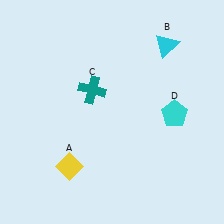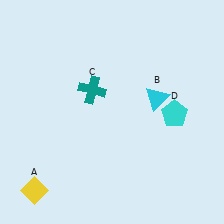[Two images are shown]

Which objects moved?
The objects that moved are: the yellow diamond (A), the cyan triangle (B).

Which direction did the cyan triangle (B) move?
The cyan triangle (B) moved down.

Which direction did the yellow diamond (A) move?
The yellow diamond (A) moved left.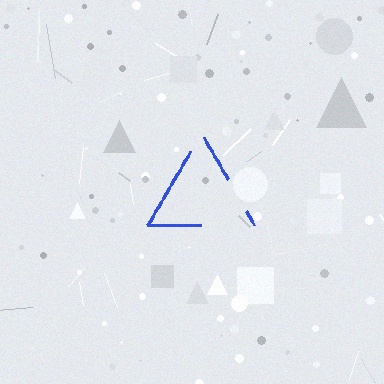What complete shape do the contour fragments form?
The contour fragments form a triangle.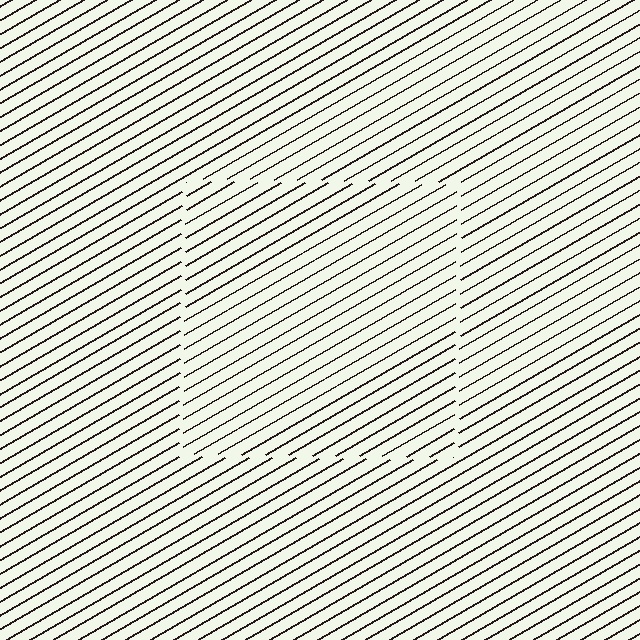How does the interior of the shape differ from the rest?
The interior of the shape contains the same grating, shifted by half a period — the contour is defined by the phase discontinuity where line-ends from the inner and outer gratings abut.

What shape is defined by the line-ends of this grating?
An illusory square. The interior of the shape contains the same grating, shifted by half a period — the contour is defined by the phase discontinuity where line-ends from the inner and outer gratings abut.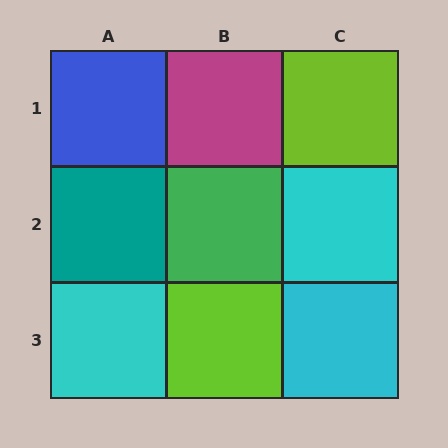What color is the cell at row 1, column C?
Lime.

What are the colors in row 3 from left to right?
Cyan, lime, cyan.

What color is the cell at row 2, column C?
Cyan.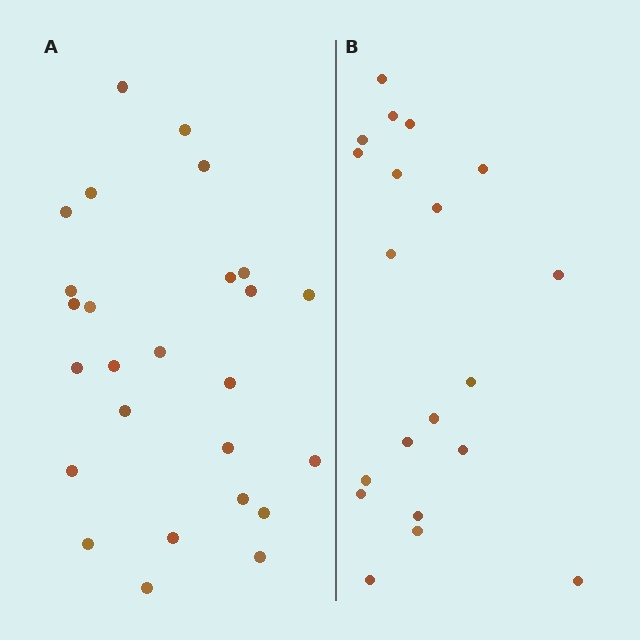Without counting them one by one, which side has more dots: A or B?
Region A (the left region) has more dots.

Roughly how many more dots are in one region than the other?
Region A has about 6 more dots than region B.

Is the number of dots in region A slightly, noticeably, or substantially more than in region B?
Region A has noticeably more, but not dramatically so. The ratio is roughly 1.3 to 1.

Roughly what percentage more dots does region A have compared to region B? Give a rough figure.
About 30% more.